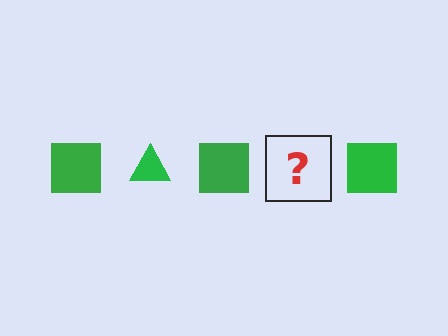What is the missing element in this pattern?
The missing element is a green triangle.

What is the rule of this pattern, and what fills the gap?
The rule is that the pattern cycles through square, triangle shapes in green. The gap should be filled with a green triangle.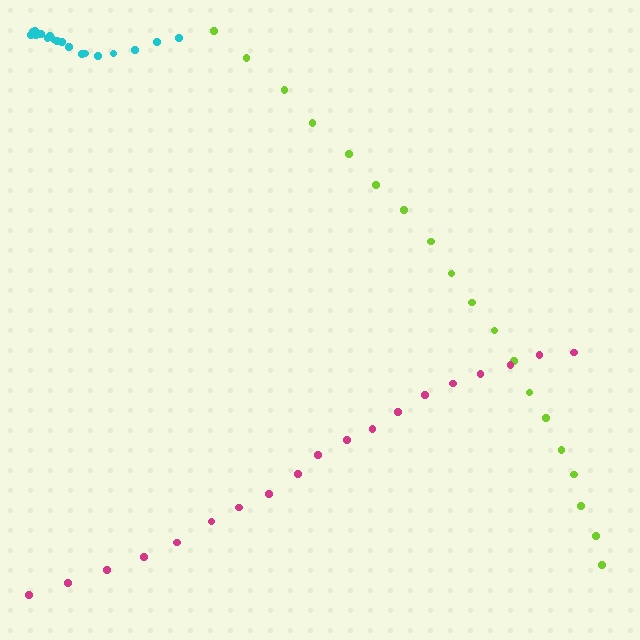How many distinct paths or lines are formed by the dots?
There are 3 distinct paths.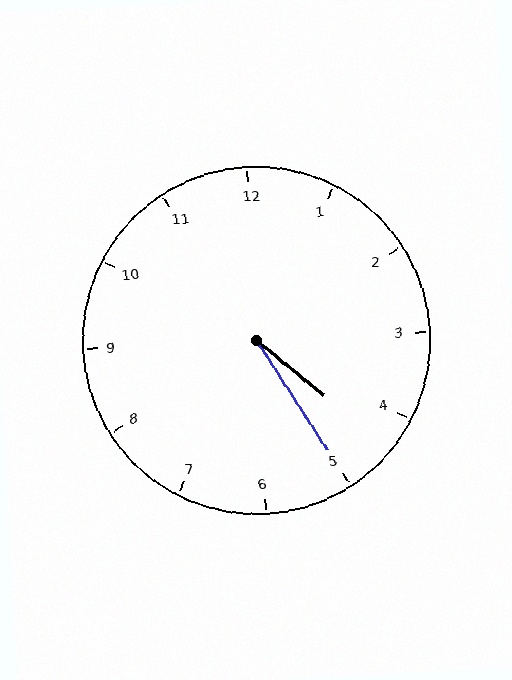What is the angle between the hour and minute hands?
Approximately 18 degrees.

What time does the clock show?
4:25.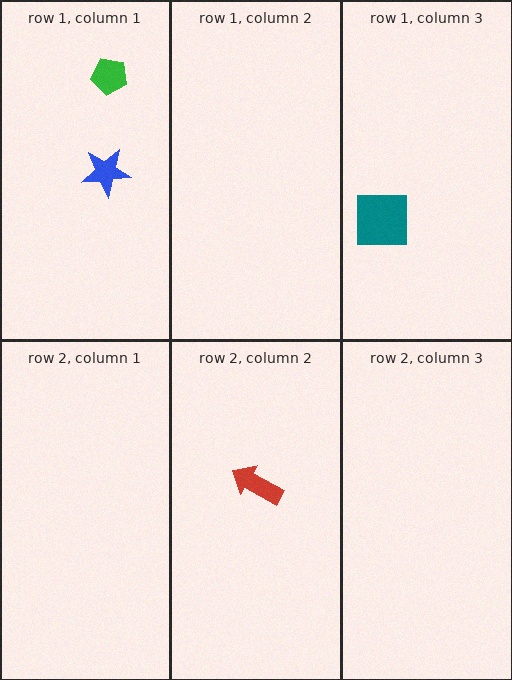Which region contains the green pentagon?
The row 1, column 1 region.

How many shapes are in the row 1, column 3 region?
1.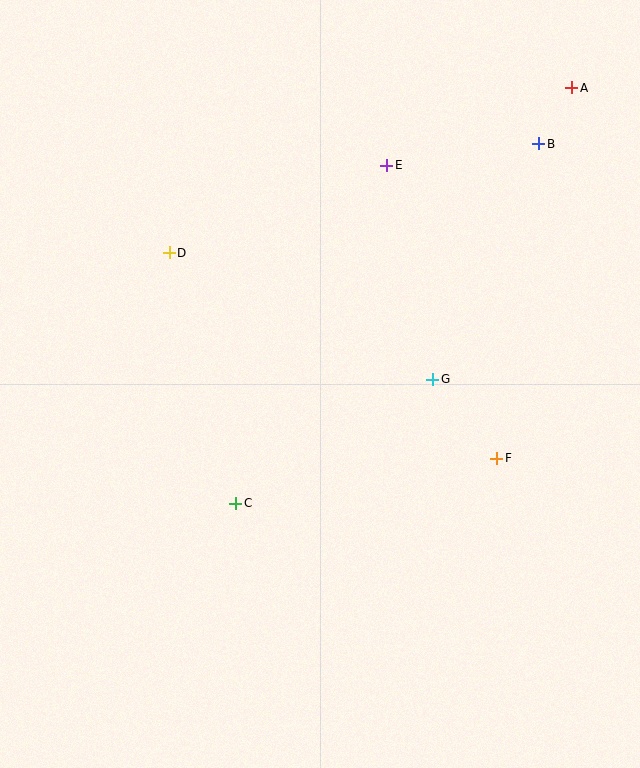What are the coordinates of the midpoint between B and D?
The midpoint between B and D is at (354, 198).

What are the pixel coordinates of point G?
Point G is at (433, 379).